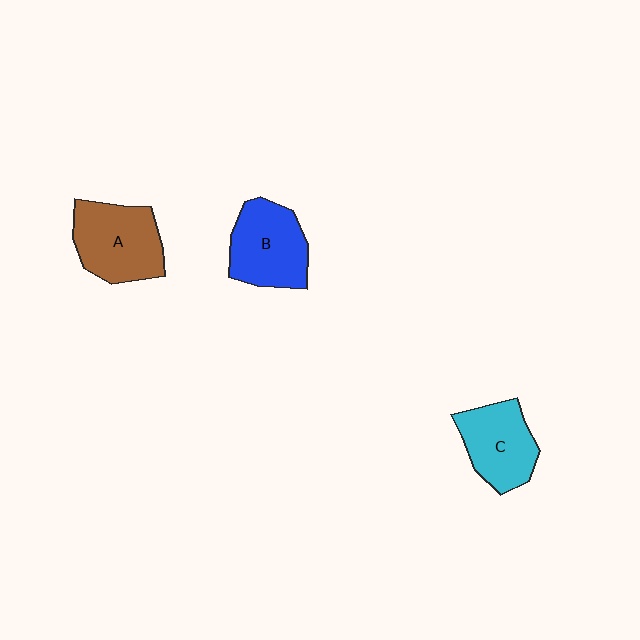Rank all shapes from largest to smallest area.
From largest to smallest: A (brown), B (blue), C (cyan).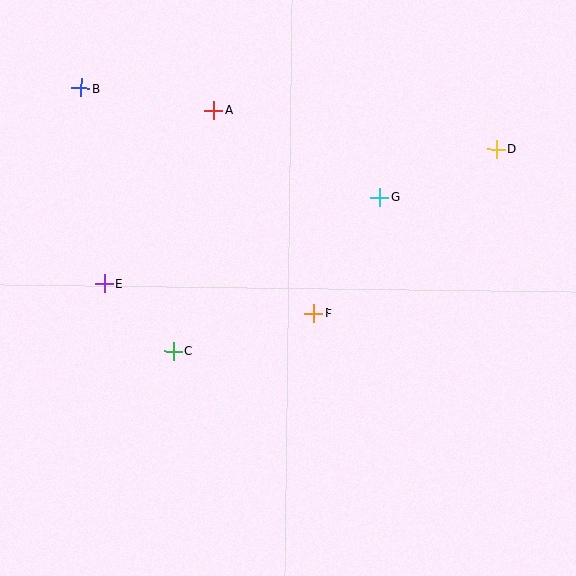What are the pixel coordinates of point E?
Point E is at (104, 284).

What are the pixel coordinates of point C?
Point C is at (173, 351).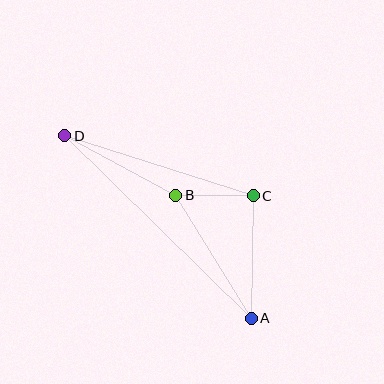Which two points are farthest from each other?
Points A and D are farthest from each other.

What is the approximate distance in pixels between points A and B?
The distance between A and B is approximately 144 pixels.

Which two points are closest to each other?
Points B and C are closest to each other.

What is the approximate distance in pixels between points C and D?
The distance between C and D is approximately 198 pixels.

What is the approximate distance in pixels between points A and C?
The distance between A and C is approximately 123 pixels.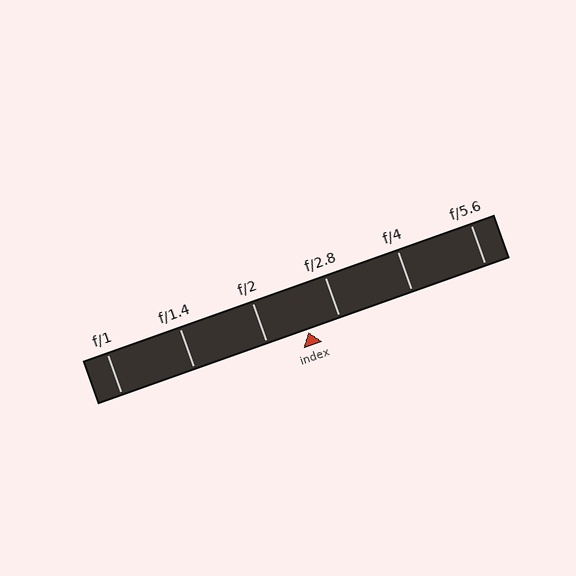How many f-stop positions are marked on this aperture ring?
There are 6 f-stop positions marked.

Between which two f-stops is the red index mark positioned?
The index mark is between f/2 and f/2.8.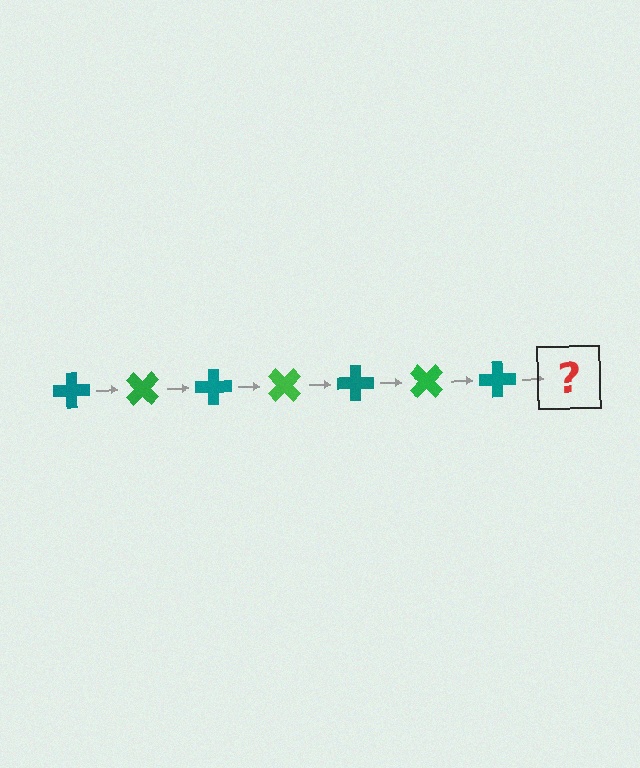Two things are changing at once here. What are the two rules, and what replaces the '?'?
The two rules are that it rotates 45 degrees each step and the color cycles through teal and green. The '?' should be a green cross, rotated 315 degrees from the start.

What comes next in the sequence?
The next element should be a green cross, rotated 315 degrees from the start.